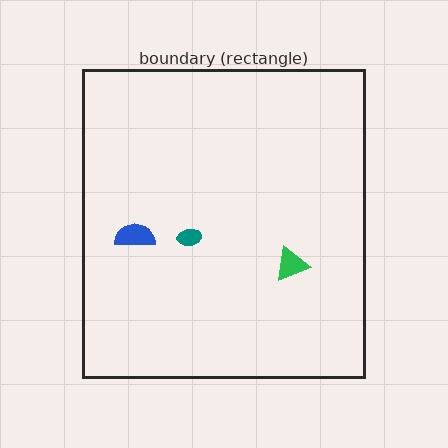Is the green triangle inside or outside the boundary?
Inside.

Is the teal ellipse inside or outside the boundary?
Inside.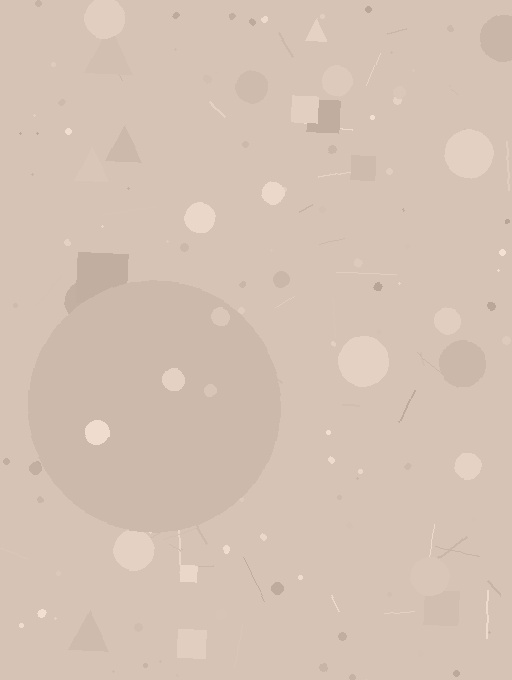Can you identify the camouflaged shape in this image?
The camouflaged shape is a circle.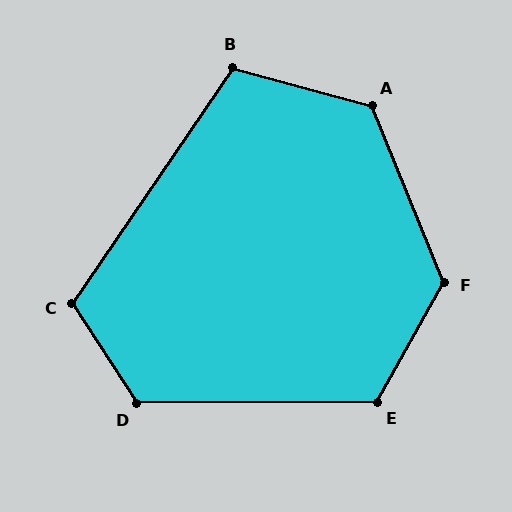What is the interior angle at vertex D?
Approximately 122 degrees (obtuse).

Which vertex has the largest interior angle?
F, at approximately 129 degrees.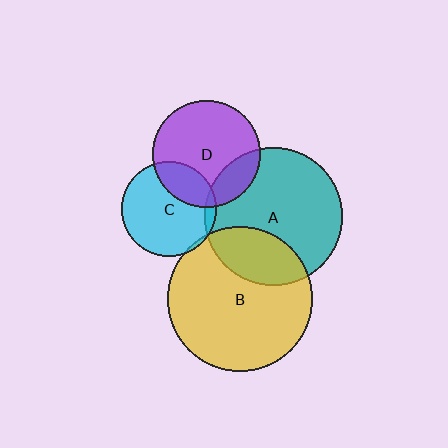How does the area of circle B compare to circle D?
Approximately 1.8 times.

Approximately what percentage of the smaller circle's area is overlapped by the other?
Approximately 5%.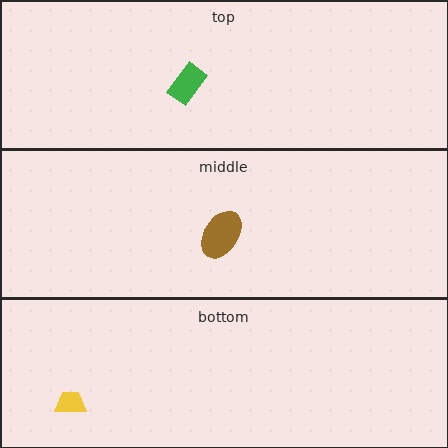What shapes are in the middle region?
The brown ellipse.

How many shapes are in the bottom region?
1.